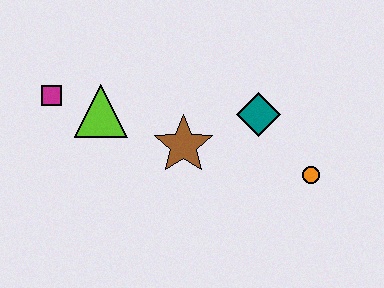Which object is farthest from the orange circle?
The magenta square is farthest from the orange circle.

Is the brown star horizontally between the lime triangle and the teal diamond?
Yes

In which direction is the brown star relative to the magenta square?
The brown star is to the right of the magenta square.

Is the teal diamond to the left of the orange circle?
Yes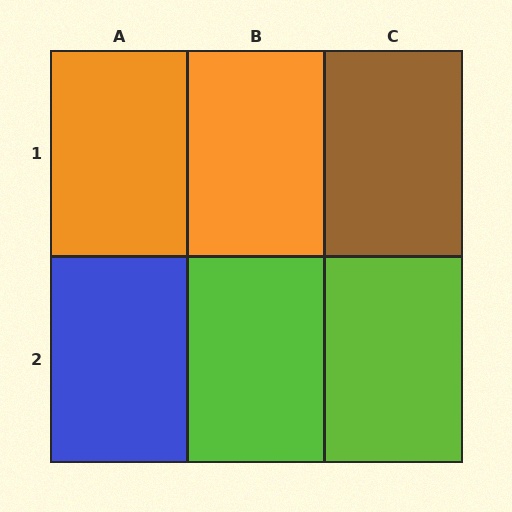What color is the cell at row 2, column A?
Blue.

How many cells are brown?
1 cell is brown.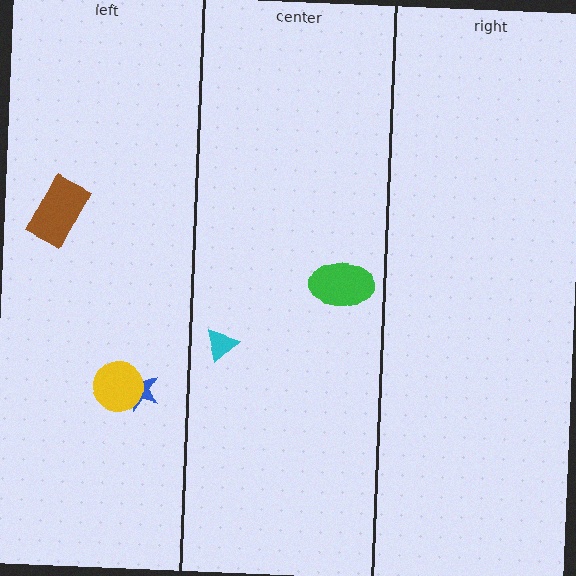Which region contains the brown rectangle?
The left region.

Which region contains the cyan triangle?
The center region.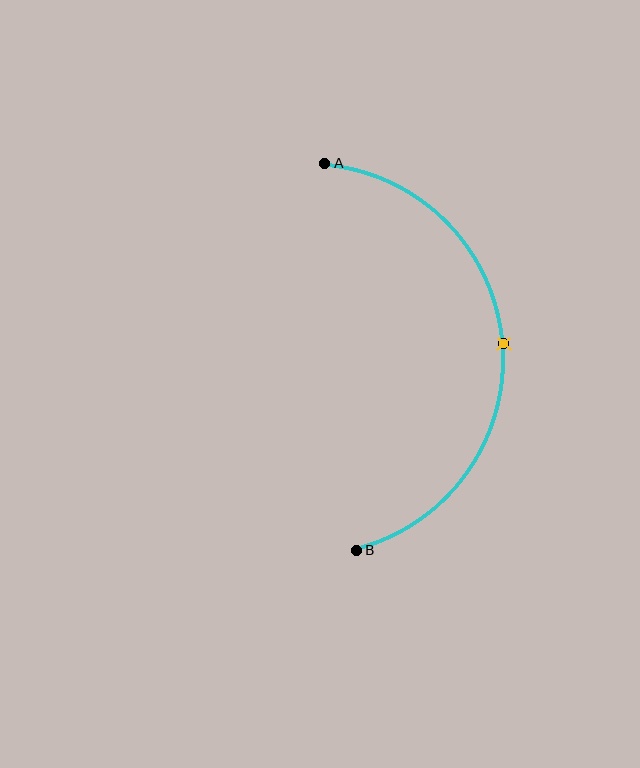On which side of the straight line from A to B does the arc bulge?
The arc bulges to the right of the straight line connecting A and B.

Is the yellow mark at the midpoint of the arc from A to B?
Yes. The yellow mark lies on the arc at equal arc-length from both A and B — it is the arc midpoint.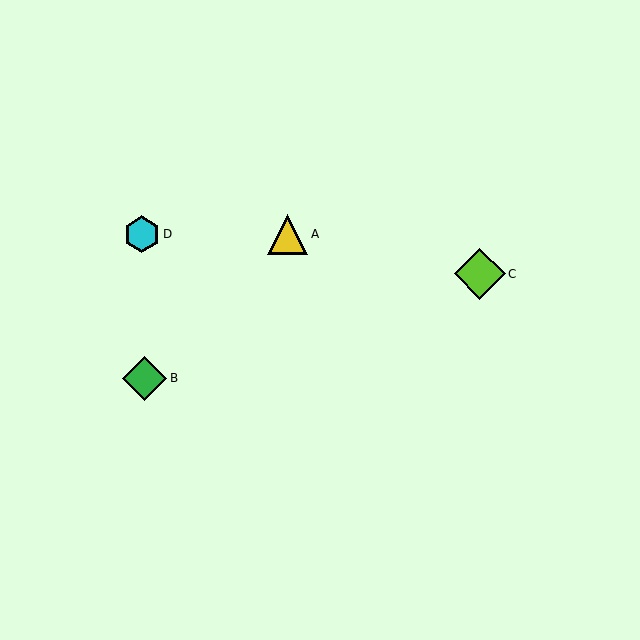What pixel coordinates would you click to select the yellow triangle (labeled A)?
Click at (288, 234) to select the yellow triangle A.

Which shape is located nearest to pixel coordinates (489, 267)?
The lime diamond (labeled C) at (480, 274) is nearest to that location.